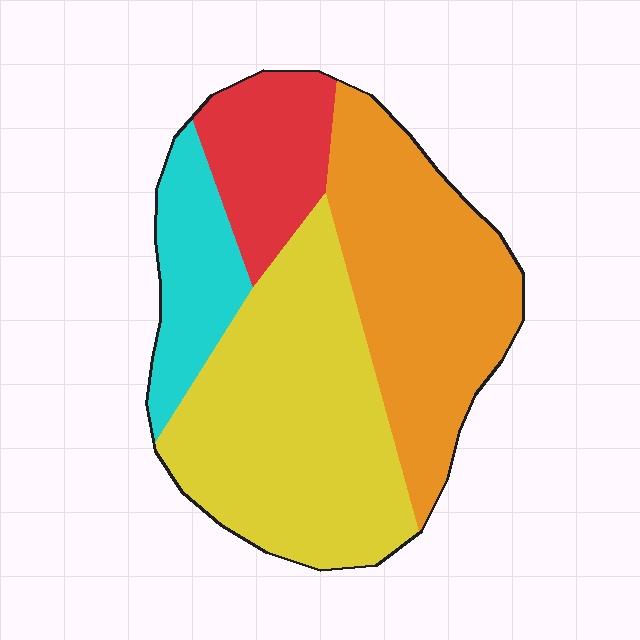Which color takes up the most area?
Yellow, at roughly 40%.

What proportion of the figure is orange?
Orange takes up about one third (1/3) of the figure.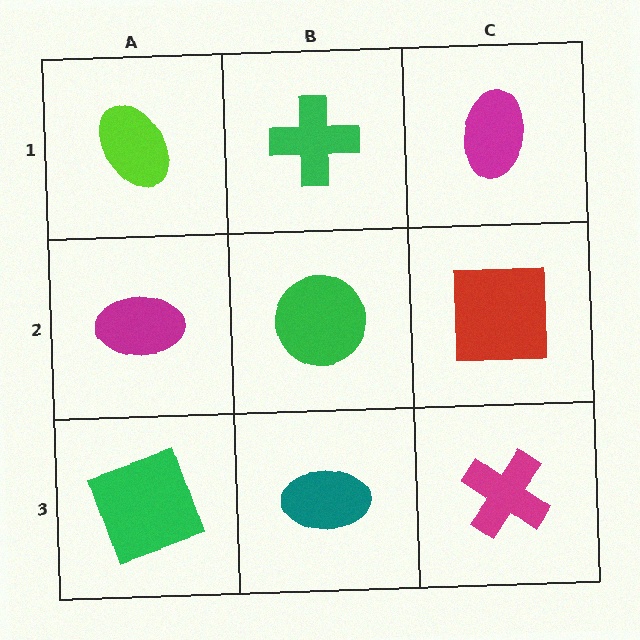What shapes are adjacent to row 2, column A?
A lime ellipse (row 1, column A), a green square (row 3, column A), a green circle (row 2, column B).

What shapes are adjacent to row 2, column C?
A magenta ellipse (row 1, column C), a magenta cross (row 3, column C), a green circle (row 2, column B).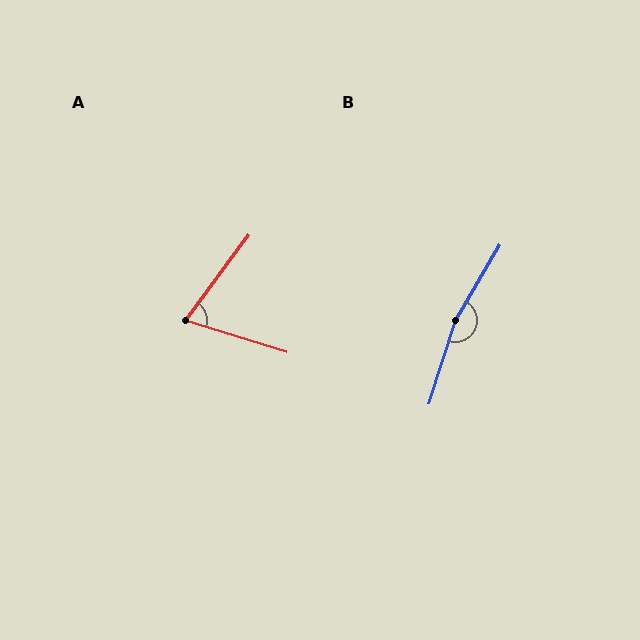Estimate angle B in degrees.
Approximately 167 degrees.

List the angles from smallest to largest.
A (71°), B (167°).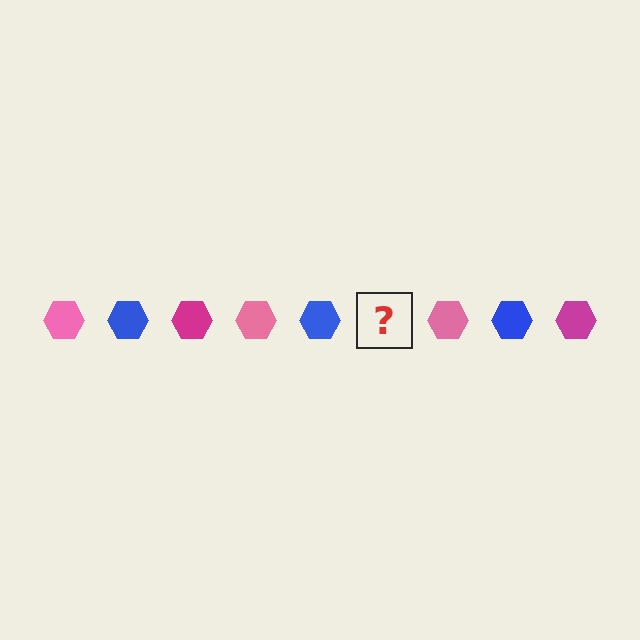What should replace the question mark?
The question mark should be replaced with a magenta hexagon.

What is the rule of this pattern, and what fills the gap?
The rule is that the pattern cycles through pink, blue, magenta hexagons. The gap should be filled with a magenta hexagon.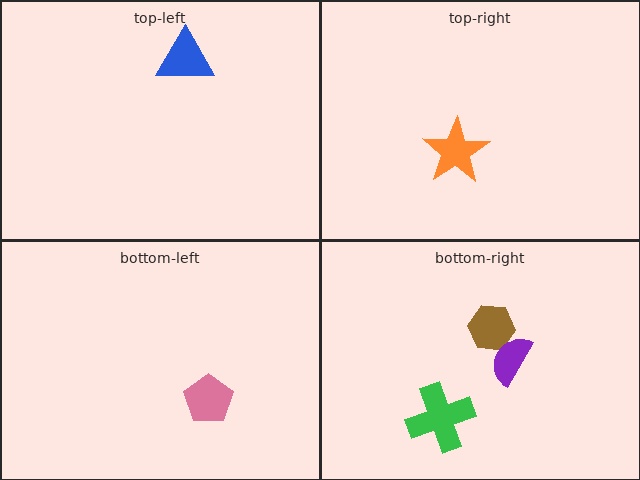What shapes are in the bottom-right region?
The green cross, the brown hexagon, the purple semicircle.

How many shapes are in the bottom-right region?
3.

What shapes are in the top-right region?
The orange star.